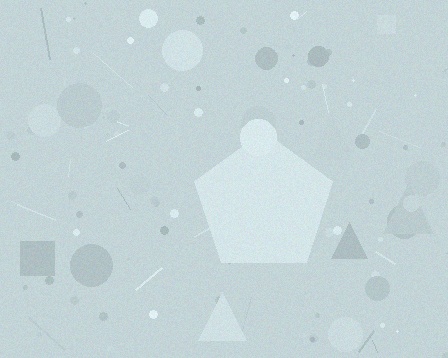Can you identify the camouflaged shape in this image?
The camouflaged shape is a pentagon.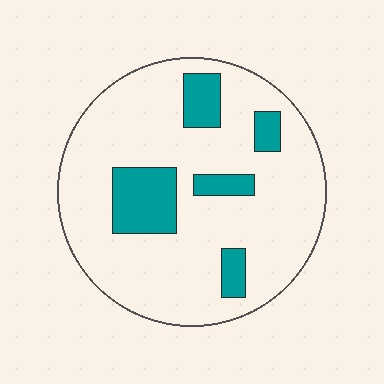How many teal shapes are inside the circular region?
5.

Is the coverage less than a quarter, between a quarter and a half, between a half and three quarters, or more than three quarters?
Less than a quarter.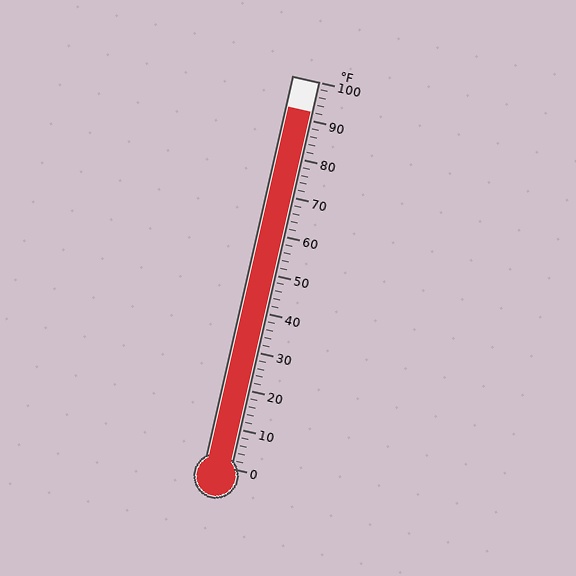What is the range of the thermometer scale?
The thermometer scale ranges from 0°F to 100°F.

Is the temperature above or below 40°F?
The temperature is above 40°F.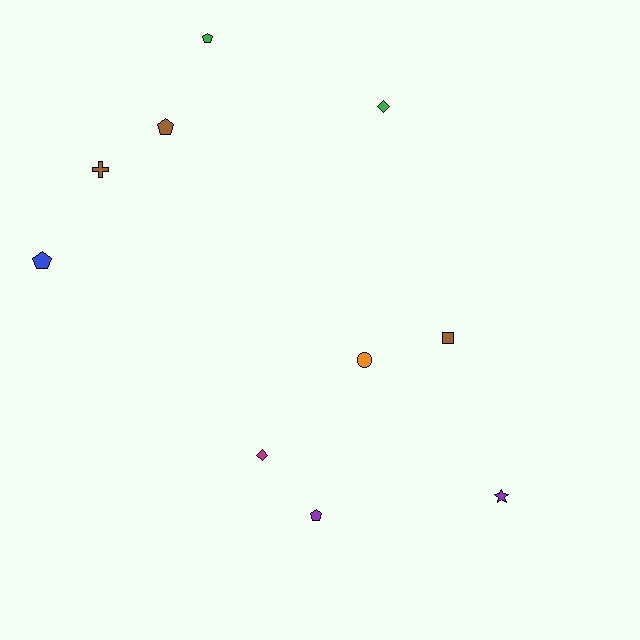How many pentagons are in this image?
There are 4 pentagons.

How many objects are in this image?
There are 10 objects.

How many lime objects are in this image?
There are no lime objects.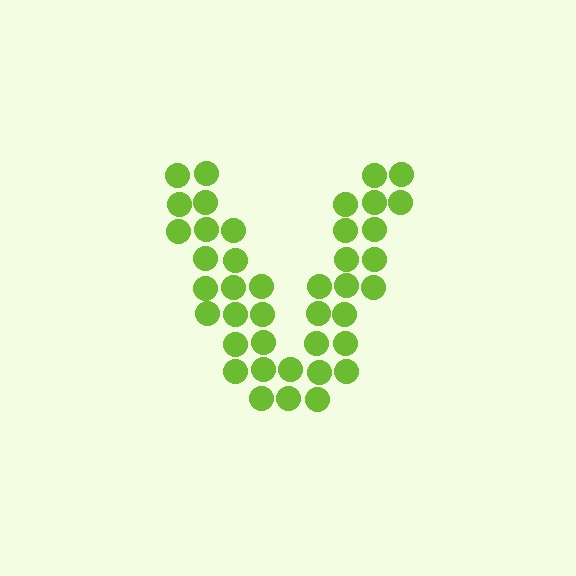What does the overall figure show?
The overall figure shows the letter V.